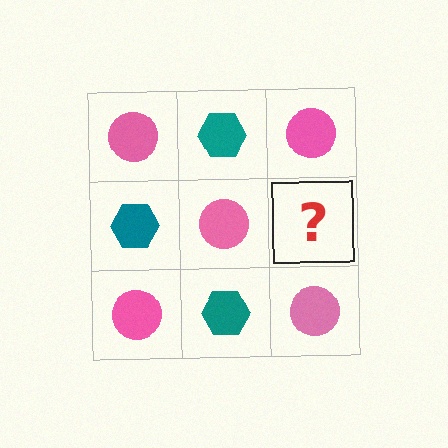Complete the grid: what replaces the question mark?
The question mark should be replaced with a teal hexagon.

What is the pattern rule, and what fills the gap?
The rule is that it alternates pink circle and teal hexagon in a checkerboard pattern. The gap should be filled with a teal hexagon.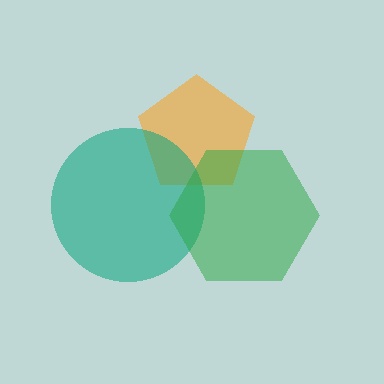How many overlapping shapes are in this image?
There are 3 overlapping shapes in the image.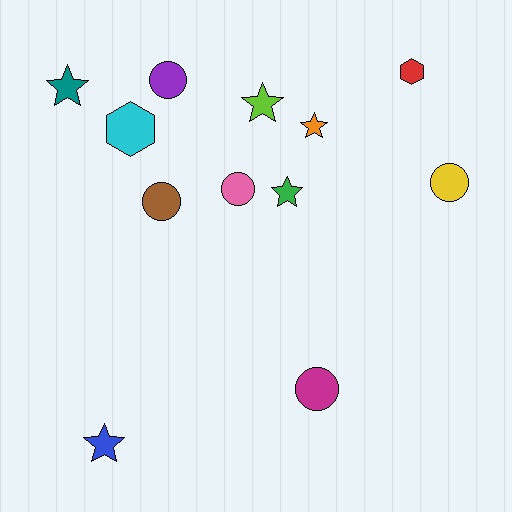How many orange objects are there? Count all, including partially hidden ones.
There is 1 orange object.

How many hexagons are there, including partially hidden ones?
There are 2 hexagons.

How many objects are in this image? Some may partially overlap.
There are 12 objects.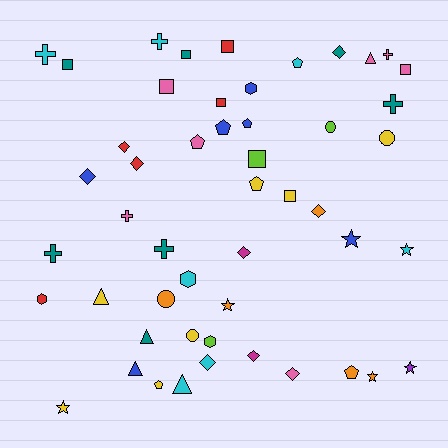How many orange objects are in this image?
There are 5 orange objects.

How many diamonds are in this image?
There are 9 diamonds.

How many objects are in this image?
There are 50 objects.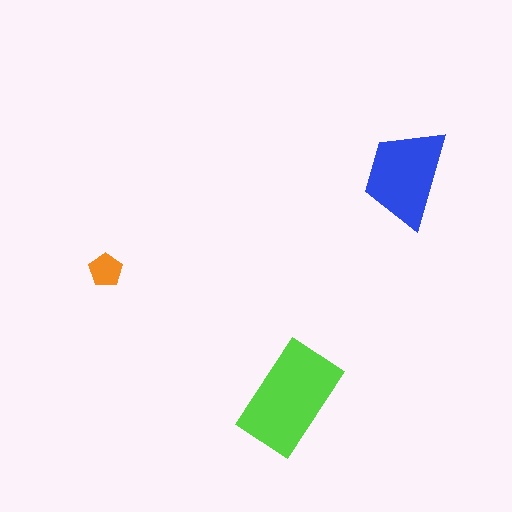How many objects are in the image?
There are 3 objects in the image.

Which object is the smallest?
The orange pentagon.